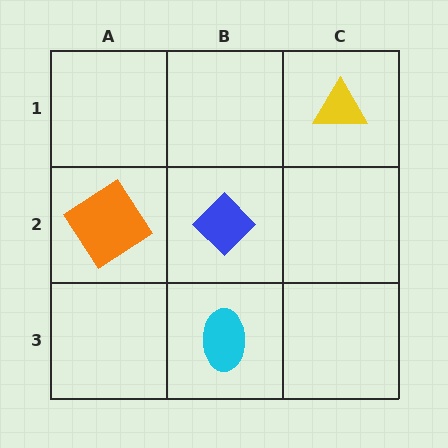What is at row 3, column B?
A cyan ellipse.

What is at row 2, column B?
A blue diamond.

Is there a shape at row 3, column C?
No, that cell is empty.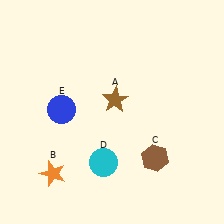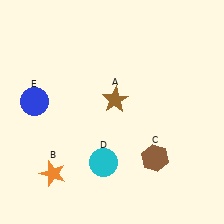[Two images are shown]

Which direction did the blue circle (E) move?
The blue circle (E) moved left.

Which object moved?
The blue circle (E) moved left.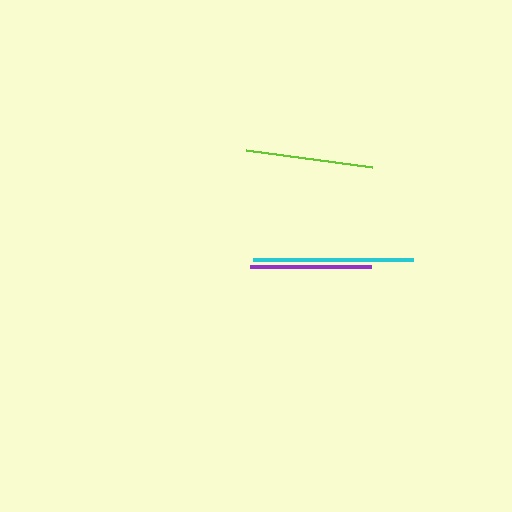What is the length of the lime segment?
The lime segment is approximately 126 pixels long.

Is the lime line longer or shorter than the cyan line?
The cyan line is longer than the lime line.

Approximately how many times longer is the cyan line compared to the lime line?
The cyan line is approximately 1.3 times the length of the lime line.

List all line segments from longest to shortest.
From longest to shortest: cyan, lime, purple.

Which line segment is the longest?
The cyan line is the longest at approximately 160 pixels.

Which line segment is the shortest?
The purple line is the shortest at approximately 121 pixels.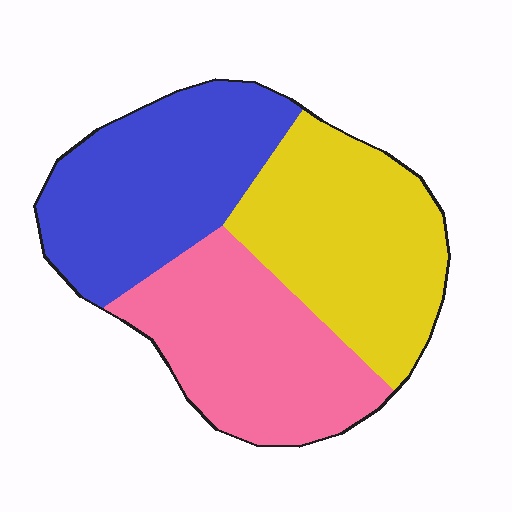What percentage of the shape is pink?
Pink takes up between a quarter and a half of the shape.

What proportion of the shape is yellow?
Yellow takes up about one third (1/3) of the shape.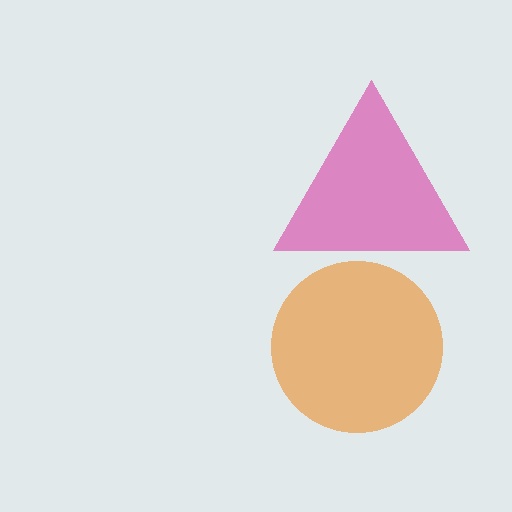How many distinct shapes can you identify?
There are 2 distinct shapes: a magenta triangle, an orange circle.